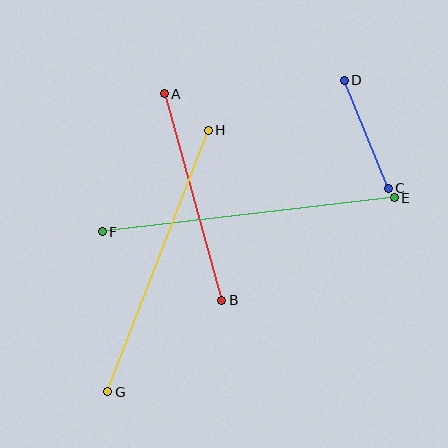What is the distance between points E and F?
The distance is approximately 294 pixels.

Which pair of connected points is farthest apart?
Points E and F are farthest apart.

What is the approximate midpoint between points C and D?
The midpoint is at approximately (366, 134) pixels.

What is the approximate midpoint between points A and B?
The midpoint is at approximately (193, 197) pixels.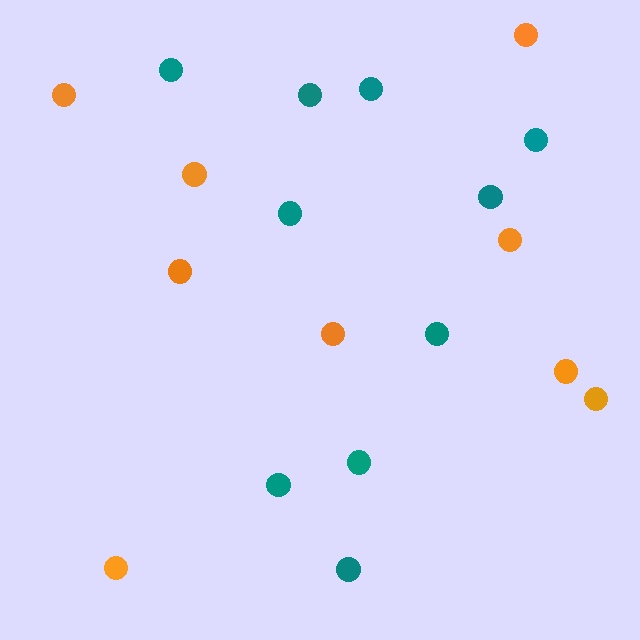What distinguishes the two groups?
There are 2 groups: one group of teal circles (10) and one group of orange circles (9).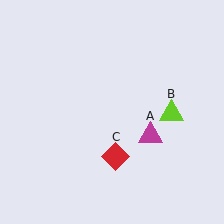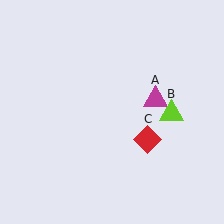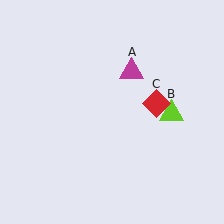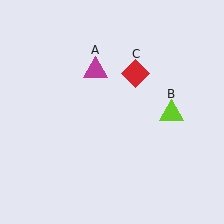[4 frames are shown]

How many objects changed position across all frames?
2 objects changed position: magenta triangle (object A), red diamond (object C).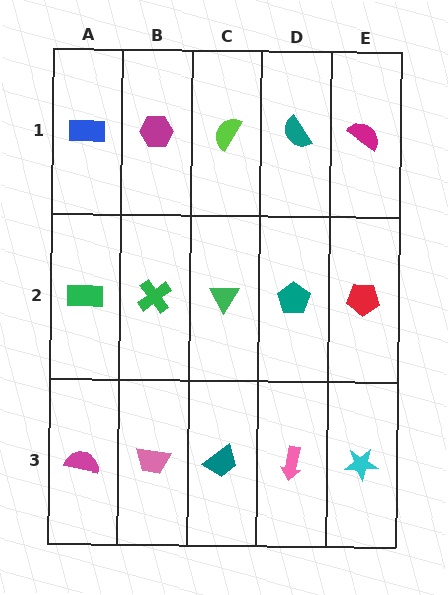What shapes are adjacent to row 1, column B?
A green cross (row 2, column B), a blue rectangle (row 1, column A), a lime semicircle (row 1, column C).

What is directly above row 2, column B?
A magenta hexagon.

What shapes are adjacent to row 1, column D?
A teal pentagon (row 2, column D), a lime semicircle (row 1, column C), a magenta semicircle (row 1, column E).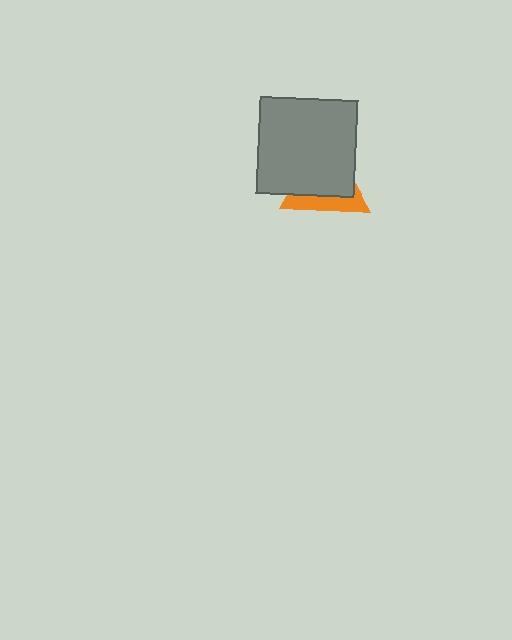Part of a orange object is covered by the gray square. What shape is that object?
It is a triangle.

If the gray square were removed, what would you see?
You would see the complete orange triangle.